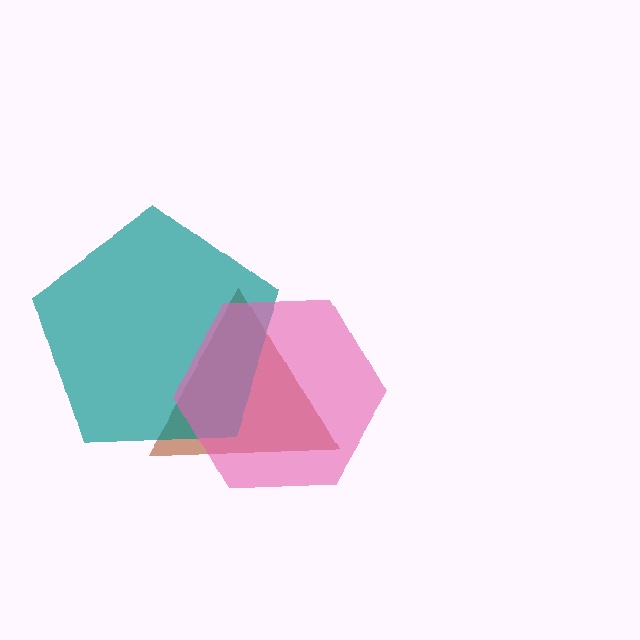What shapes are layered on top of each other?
The layered shapes are: a brown triangle, a teal pentagon, a pink hexagon.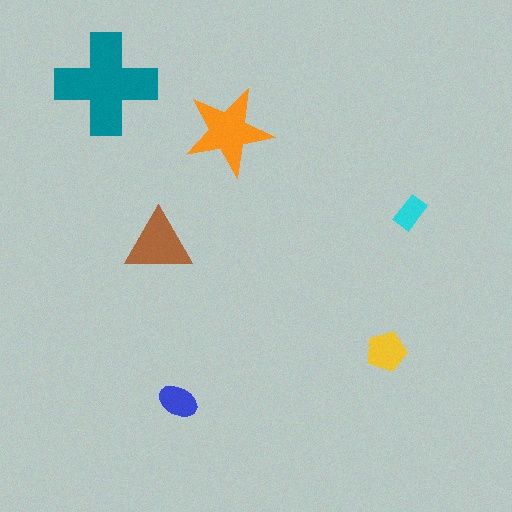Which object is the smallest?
The cyan rectangle.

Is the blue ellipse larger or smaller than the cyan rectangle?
Larger.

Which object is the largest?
The teal cross.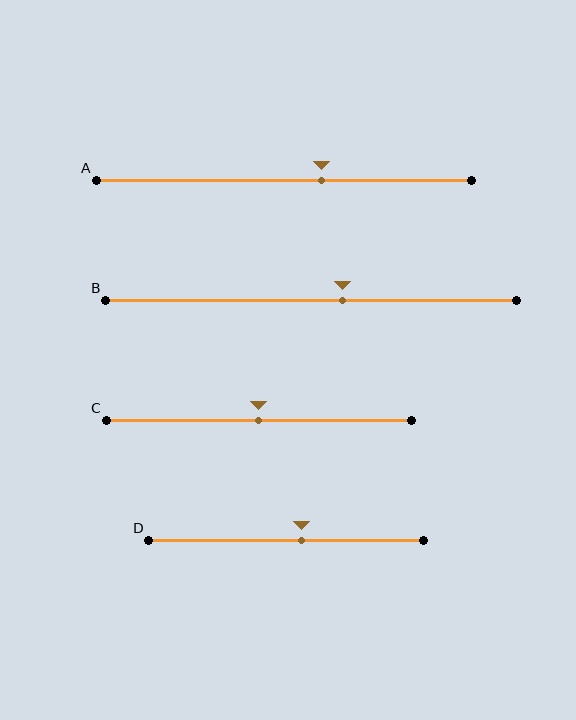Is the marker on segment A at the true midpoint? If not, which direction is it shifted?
No, the marker on segment A is shifted to the right by about 10% of the segment length.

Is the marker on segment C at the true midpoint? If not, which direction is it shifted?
Yes, the marker on segment C is at the true midpoint.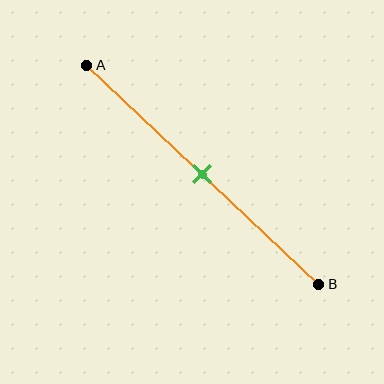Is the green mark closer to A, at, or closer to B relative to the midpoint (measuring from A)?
The green mark is approximately at the midpoint of segment AB.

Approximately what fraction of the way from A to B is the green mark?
The green mark is approximately 50% of the way from A to B.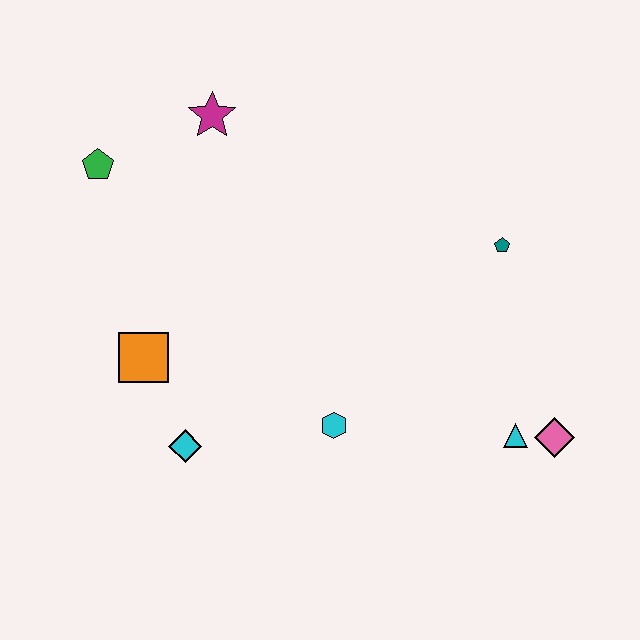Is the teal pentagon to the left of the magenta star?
No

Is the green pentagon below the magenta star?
Yes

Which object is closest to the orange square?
The cyan diamond is closest to the orange square.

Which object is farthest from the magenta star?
The pink diamond is farthest from the magenta star.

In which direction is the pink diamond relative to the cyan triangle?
The pink diamond is to the right of the cyan triangle.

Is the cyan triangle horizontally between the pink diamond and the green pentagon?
Yes